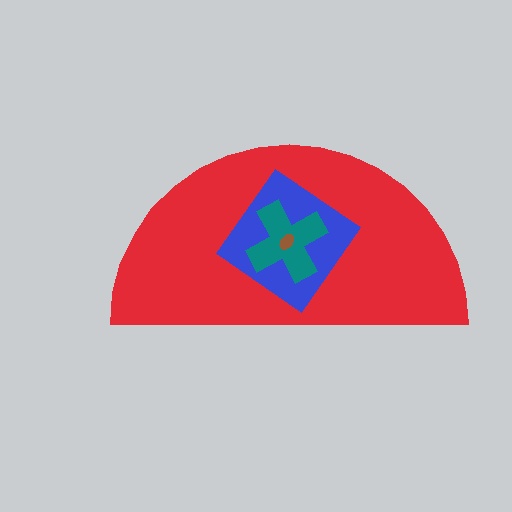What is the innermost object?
The brown ellipse.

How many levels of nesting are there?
4.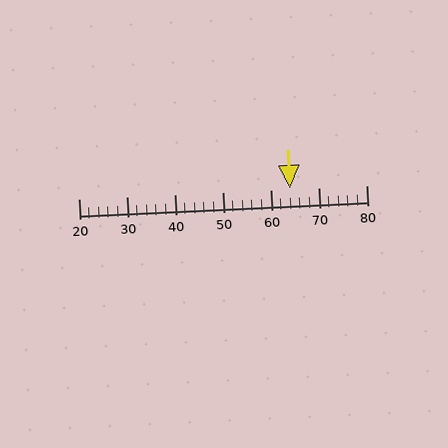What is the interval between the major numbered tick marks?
The major tick marks are spaced 10 units apart.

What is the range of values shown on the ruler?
The ruler shows values from 20 to 80.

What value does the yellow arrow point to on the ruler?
The yellow arrow points to approximately 64.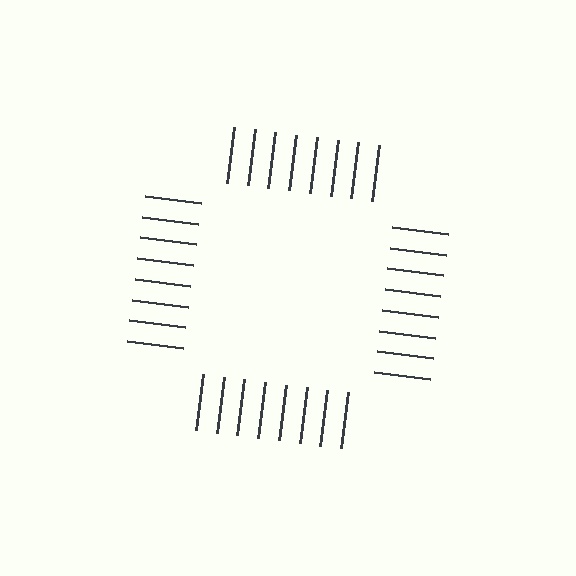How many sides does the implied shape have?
4 sides — the line-ends trace a square.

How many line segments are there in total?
32 — 8 along each of the 4 edges.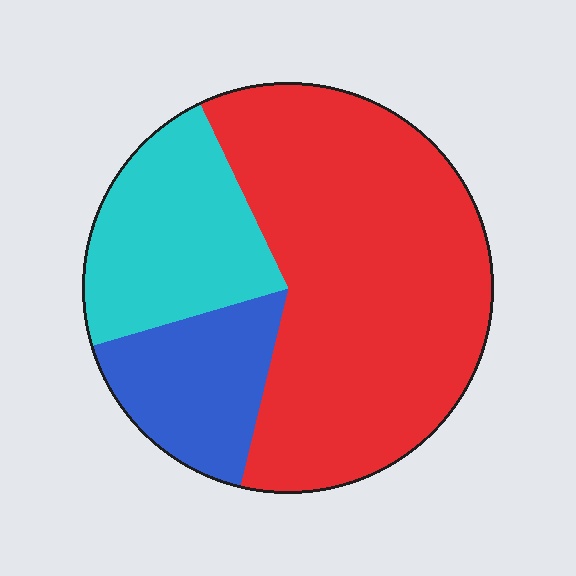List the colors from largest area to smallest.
From largest to smallest: red, cyan, blue.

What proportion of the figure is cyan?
Cyan covers 23% of the figure.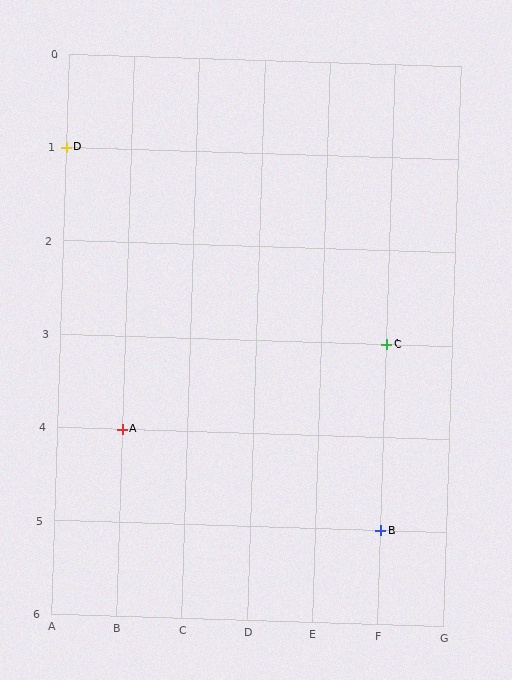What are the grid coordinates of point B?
Point B is at grid coordinates (F, 5).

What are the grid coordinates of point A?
Point A is at grid coordinates (B, 4).